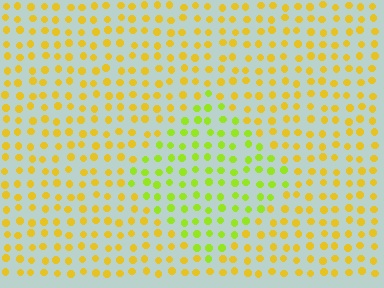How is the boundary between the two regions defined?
The boundary is defined purely by a slight shift in hue (about 36 degrees). Spacing, size, and orientation are identical on both sides.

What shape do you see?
I see a diamond.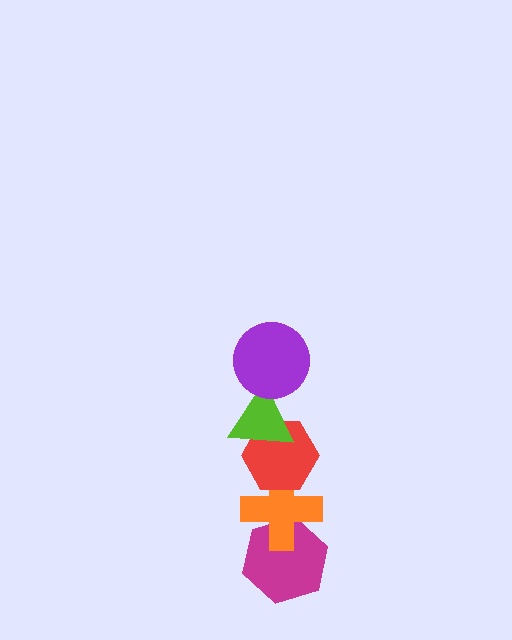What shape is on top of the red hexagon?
The lime triangle is on top of the red hexagon.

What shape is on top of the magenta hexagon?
The orange cross is on top of the magenta hexagon.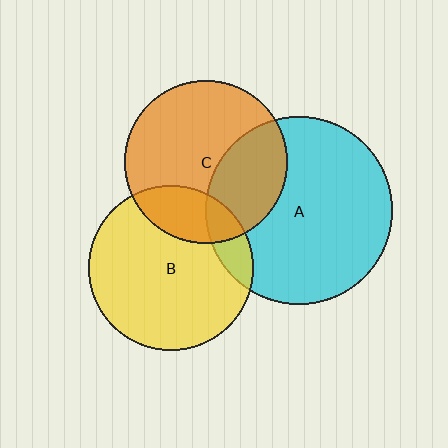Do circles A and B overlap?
Yes.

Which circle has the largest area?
Circle A (cyan).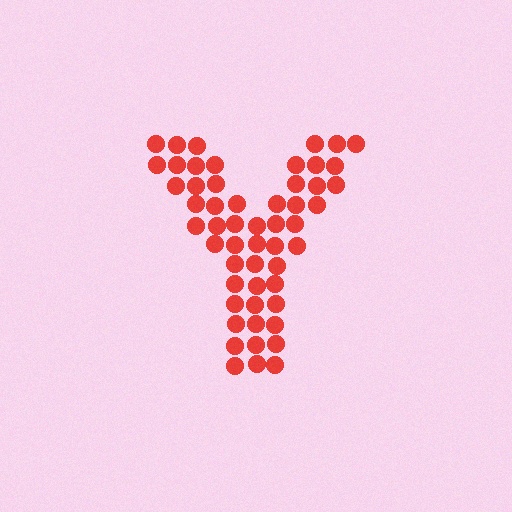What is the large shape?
The large shape is the letter Y.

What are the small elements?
The small elements are circles.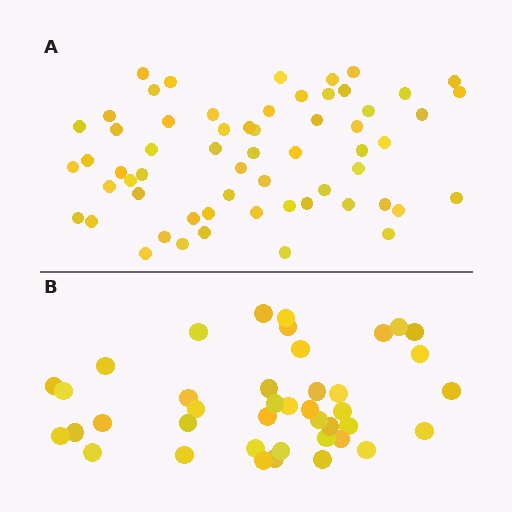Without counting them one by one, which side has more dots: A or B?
Region A (the top region) has more dots.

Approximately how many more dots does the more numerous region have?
Region A has approximately 20 more dots than region B.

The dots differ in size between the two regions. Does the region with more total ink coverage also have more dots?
No. Region B has more total ink coverage because its dots are larger, but region A actually contains more individual dots. Total area can be misleading — the number of items is what matters here.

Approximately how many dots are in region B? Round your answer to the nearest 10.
About 40 dots. (The exact count is 41, which rounds to 40.)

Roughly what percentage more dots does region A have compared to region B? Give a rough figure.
About 45% more.